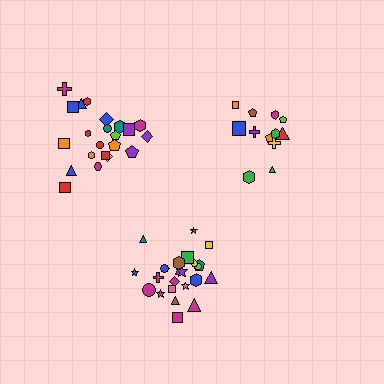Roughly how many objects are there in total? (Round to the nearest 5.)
Roughly 60 objects in total.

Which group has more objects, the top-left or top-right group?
The top-left group.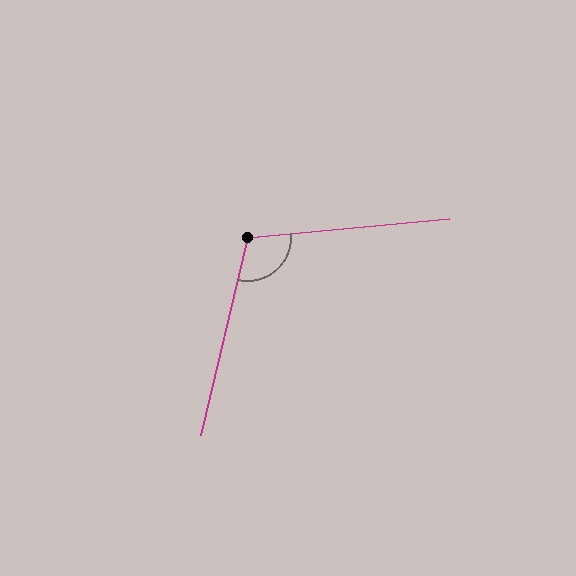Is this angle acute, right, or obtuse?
It is obtuse.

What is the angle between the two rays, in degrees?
Approximately 109 degrees.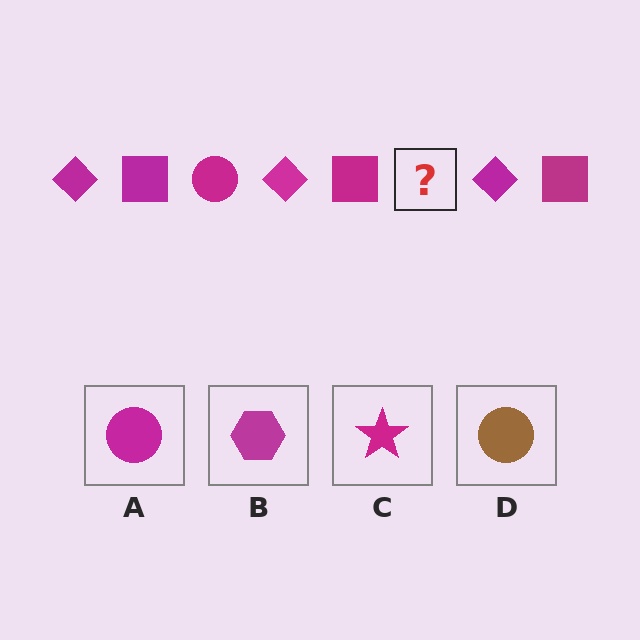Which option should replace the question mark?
Option A.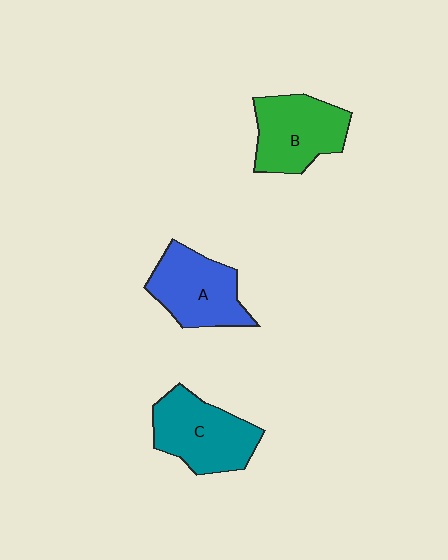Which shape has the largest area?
Shape C (teal).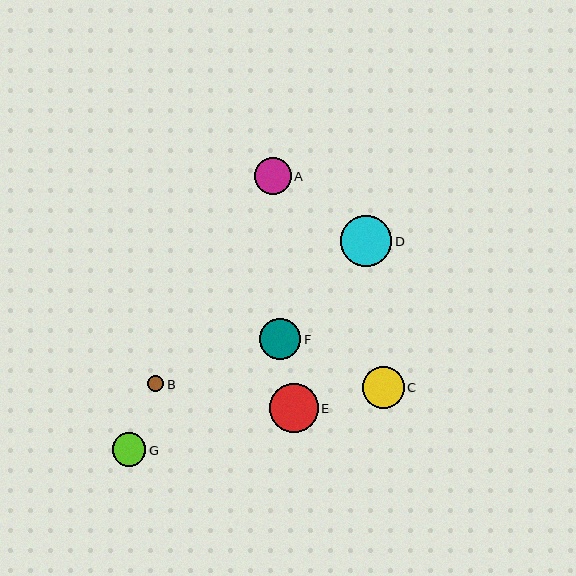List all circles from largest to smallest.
From largest to smallest: D, E, C, F, A, G, B.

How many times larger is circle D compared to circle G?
Circle D is approximately 1.5 times the size of circle G.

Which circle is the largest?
Circle D is the largest with a size of approximately 51 pixels.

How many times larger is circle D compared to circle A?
Circle D is approximately 1.4 times the size of circle A.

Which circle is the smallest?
Circle B is the smallest with a size of approximately 16 pixels.